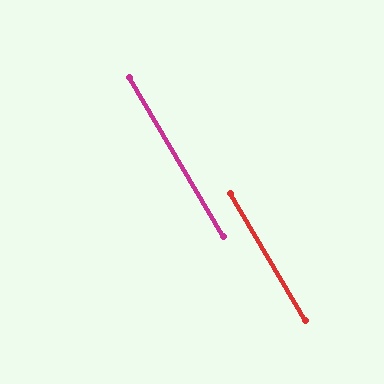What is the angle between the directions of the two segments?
Approximately 0 degrees.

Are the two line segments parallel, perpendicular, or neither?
Parallel — their directions differ by only 0.2°.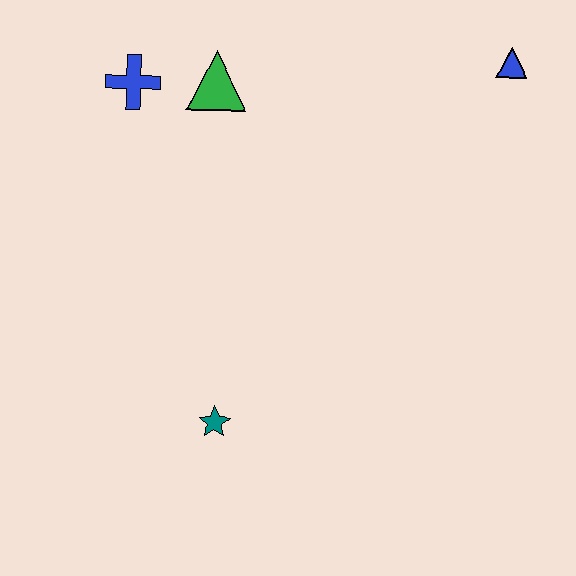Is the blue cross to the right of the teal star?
No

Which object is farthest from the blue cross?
The blue triangle is farthest from the blue cross.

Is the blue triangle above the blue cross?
Yes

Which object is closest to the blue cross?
The green triangle is closest to the blue cross.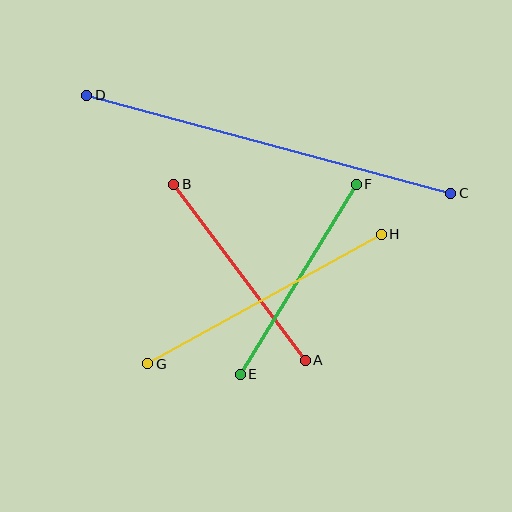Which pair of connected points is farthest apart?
Points C and D are farthest apart.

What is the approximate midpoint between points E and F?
The midpoint is at approximately (298, 279) pixels.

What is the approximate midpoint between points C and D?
The midpoint is at approximately (269, 144) pixels.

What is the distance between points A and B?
The distance is approximately 219 pixels.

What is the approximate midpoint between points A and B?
The midpoint is at approximately (239, 272) pixels.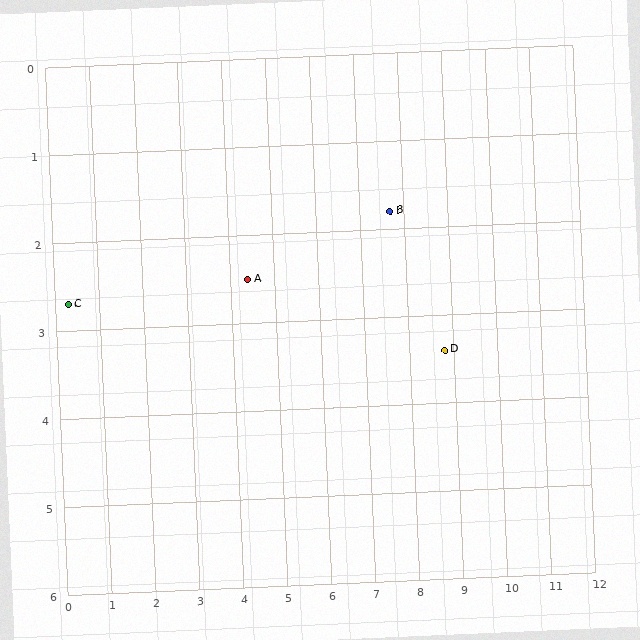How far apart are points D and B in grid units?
Points D and B are about 1.9 grid units apart.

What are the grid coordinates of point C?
Point C is at approximately (0.3, 2.7).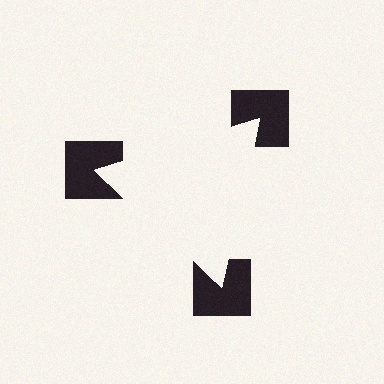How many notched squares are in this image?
There are 3 — one at each vertex of the illusory triangle.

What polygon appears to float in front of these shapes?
An illusory triangle — its edges are inferred from the aligned wedge cuts in the notched squares, not physically drawn.